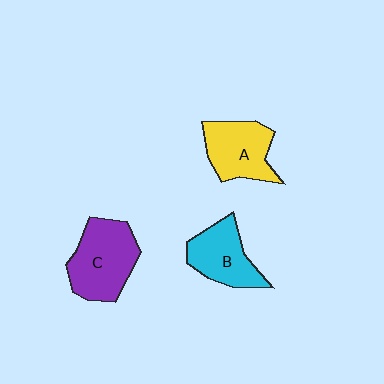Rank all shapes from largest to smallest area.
From largest to smallest: C (purple), A (yellow), B (cyan).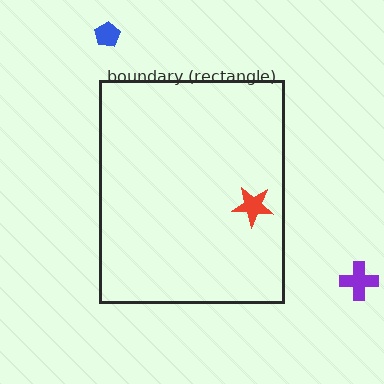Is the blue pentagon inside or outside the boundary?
Outside.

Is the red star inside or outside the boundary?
Inside.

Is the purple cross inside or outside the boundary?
Outside.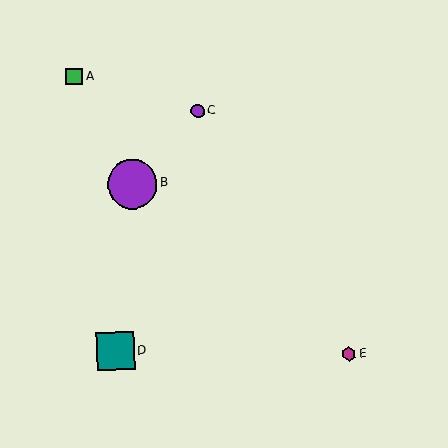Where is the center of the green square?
The center of the green square is at (74, 76).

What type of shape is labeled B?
Shape B is a purple circle.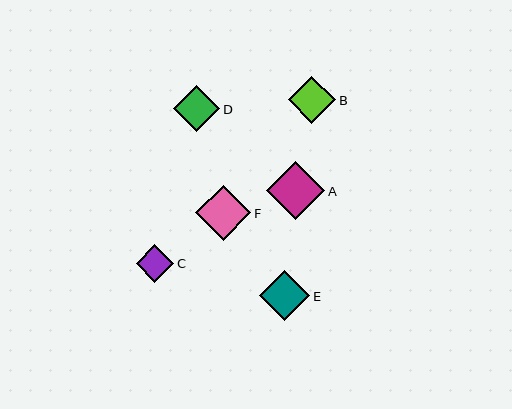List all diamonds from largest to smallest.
From largest to smallest: A, F, E, B, D, C.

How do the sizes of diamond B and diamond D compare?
Diamond B and diamond D are approximately the same size.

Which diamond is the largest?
Diamond A is the largest with a size of approximately 58 pixels.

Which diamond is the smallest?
Diamond C is the smallest with a size of approximately 37 pixels.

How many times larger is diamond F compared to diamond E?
Diamond F is approximately 1.1 times the size of diamond E.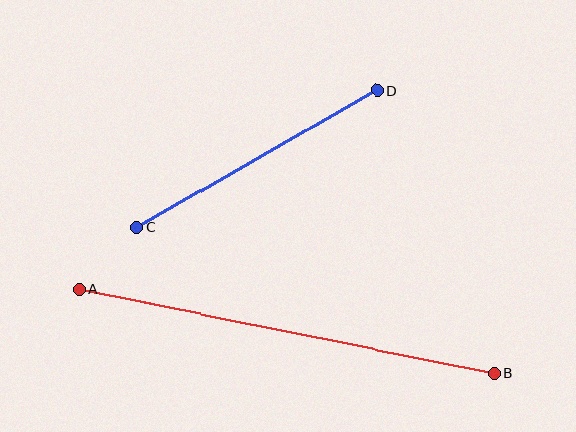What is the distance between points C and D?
The distance is approximately 277 pixels.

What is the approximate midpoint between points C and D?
The midpoint is at approximately (257, 159) pixels.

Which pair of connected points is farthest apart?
Points A and B are farthest apart.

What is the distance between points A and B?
The distance is approximately 424 pixels.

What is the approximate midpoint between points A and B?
The midpoint is at approximately (286, 331) pixels.